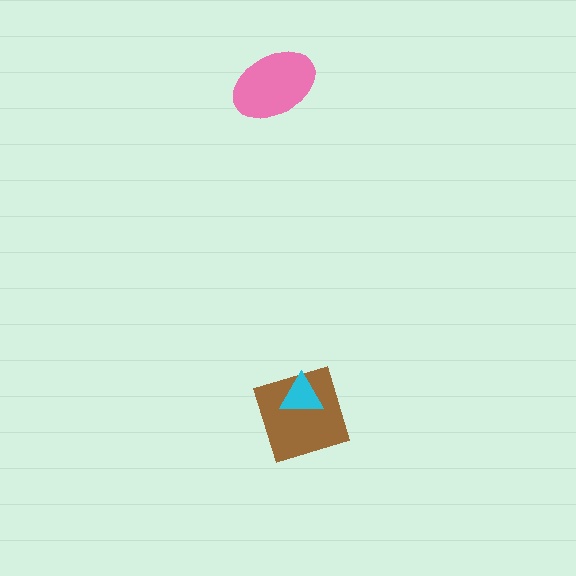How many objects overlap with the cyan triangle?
1 object overlaps with the cyan triangle.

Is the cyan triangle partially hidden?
No, no other shape covers it.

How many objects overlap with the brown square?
1 object overlaps with the brown square.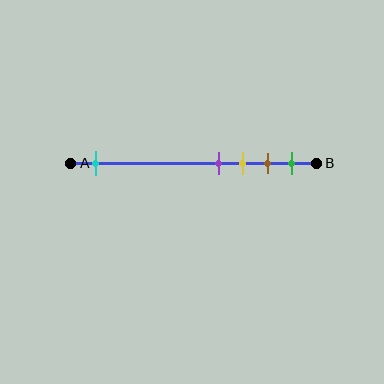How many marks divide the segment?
There are 5 marks dividing the segment.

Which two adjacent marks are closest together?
The purple and yellow marks are the closest adjacent pair.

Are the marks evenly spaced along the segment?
No, the marks are not evenly spaced.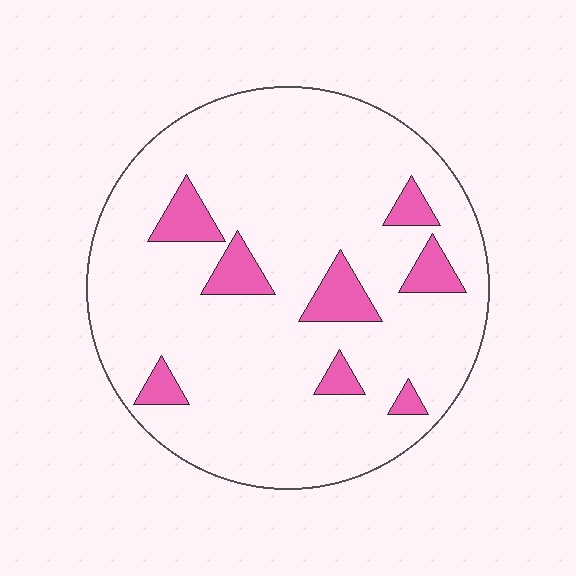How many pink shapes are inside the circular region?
8.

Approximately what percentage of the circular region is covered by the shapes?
Approximately 10%.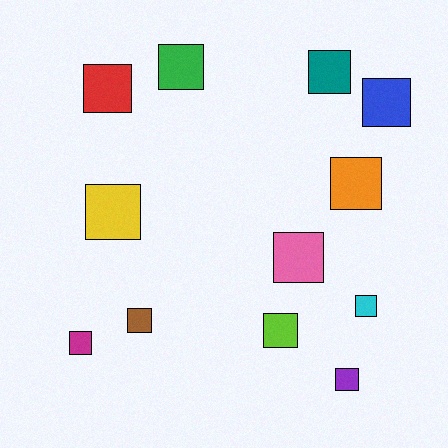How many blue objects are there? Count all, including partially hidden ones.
There is 1 blue object.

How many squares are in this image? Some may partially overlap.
There are 12 squares.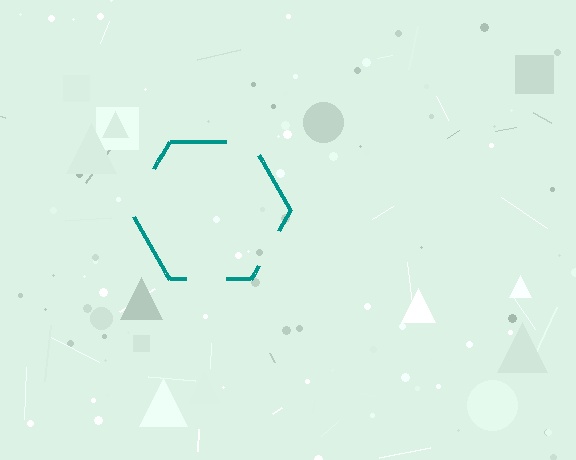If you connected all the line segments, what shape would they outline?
They would outline a hexagon.